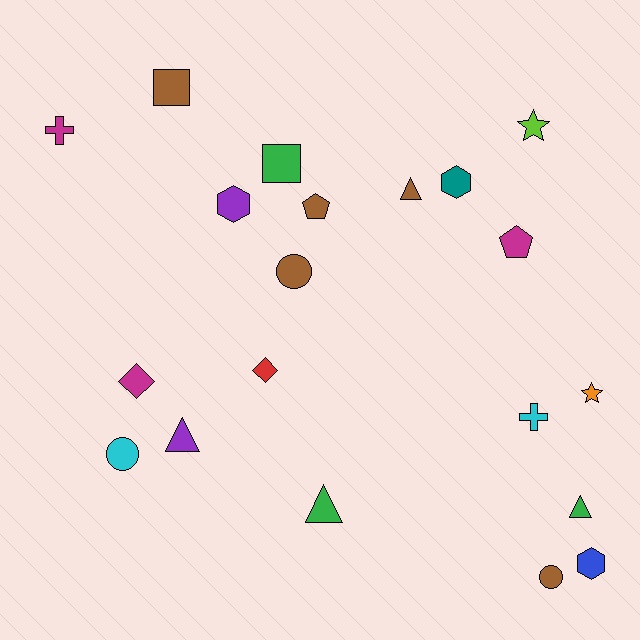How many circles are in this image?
There are 3 circles.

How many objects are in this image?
There are 20 objects.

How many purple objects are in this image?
There are 2 purple objects.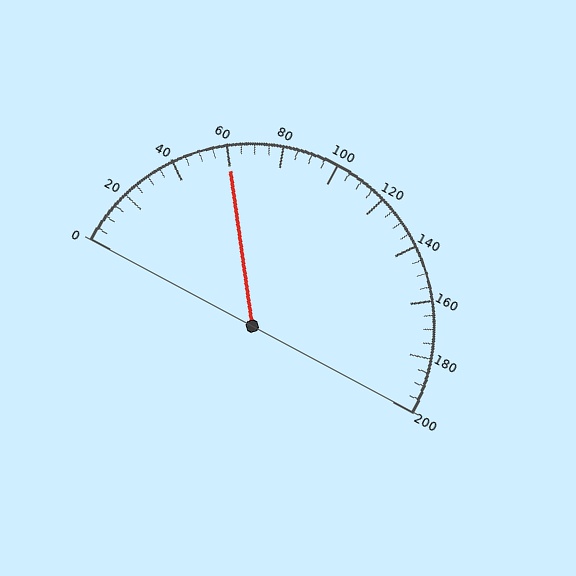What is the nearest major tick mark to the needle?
The nearest major tick mark is 60.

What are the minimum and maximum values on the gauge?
The gauge ranges from 0 to 200.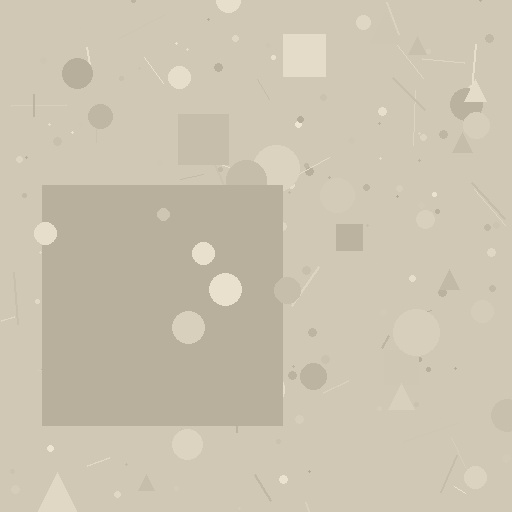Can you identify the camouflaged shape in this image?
The camouflaged shape is a square.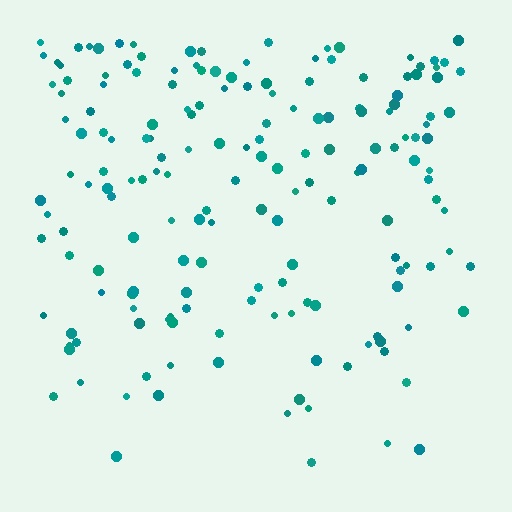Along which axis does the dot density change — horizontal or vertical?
Vertical.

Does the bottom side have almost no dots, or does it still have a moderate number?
Still a moderate number, just noticeably fewer than the top.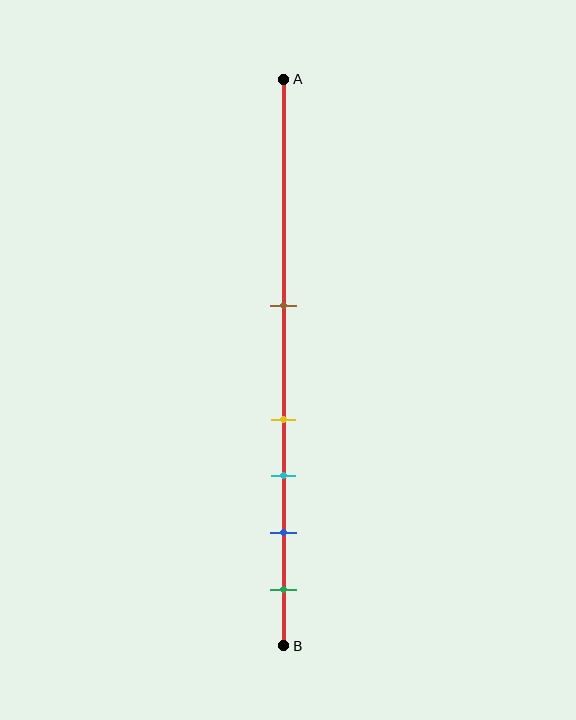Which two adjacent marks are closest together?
The yellow and cyan marks are the closest adjacent pair.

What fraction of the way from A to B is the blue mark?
The blue mark is approximately 80% (0.8) of the way from A to B.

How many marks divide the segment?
There are 5 marks dividing the segment.